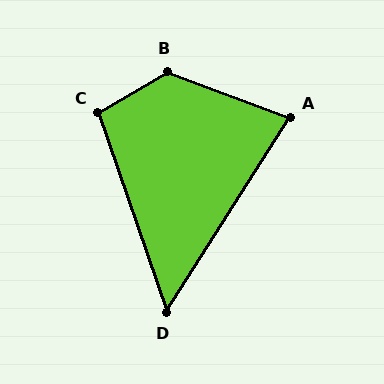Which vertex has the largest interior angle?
B, at approximately 129 degrees.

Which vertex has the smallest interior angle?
D, at approximately 51 degrees.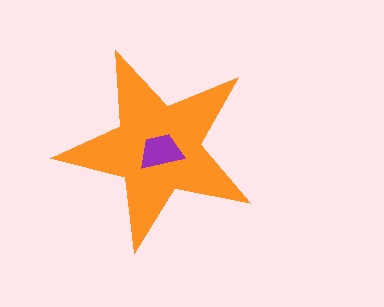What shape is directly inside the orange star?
The purple trapezoid.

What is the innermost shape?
The purple trapezoid.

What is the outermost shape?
The orange star.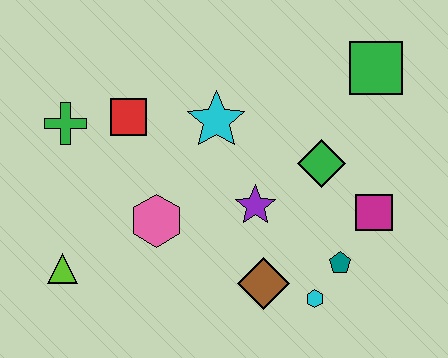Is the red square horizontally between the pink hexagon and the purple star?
No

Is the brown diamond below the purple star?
Yes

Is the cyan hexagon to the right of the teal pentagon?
No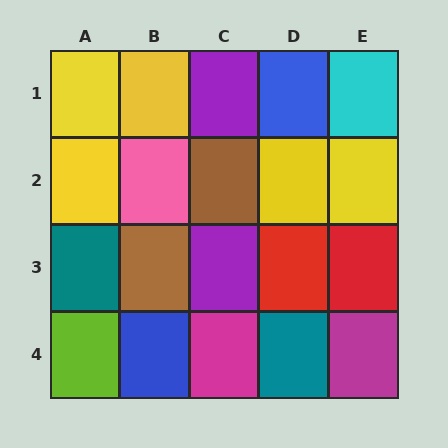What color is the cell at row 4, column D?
Teal.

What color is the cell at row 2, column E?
Yellow.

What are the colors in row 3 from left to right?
Teal, brown, purple, red, red.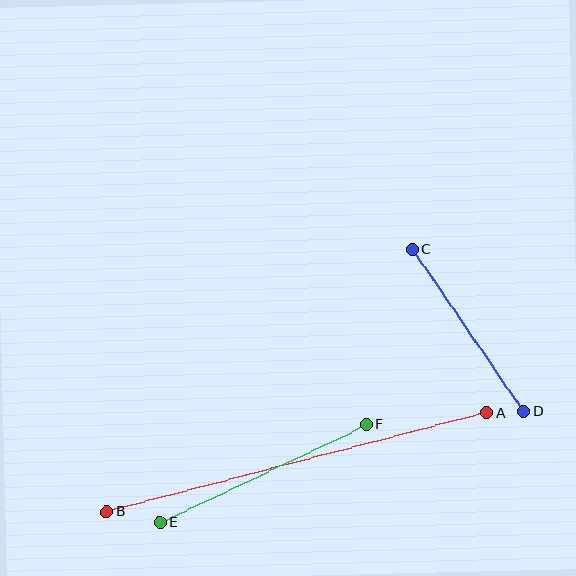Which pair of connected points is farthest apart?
Points A and B are farthest apart.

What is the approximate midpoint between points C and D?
The midpoint is at approximately (468, 330) pixels.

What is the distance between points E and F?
The distance is approximately 229 pixels.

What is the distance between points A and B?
The distance is approximately 392 pixels.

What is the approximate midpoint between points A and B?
The midpoint is at approximately (297, 462) pixels.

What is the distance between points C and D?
The distance is approximately 197 pixels.